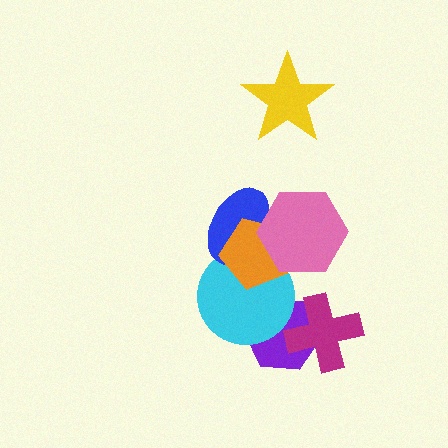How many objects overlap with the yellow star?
0 objects overlap with the yellow star.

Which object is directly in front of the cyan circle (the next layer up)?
The blue ellipse is directly in front of the cyan circle.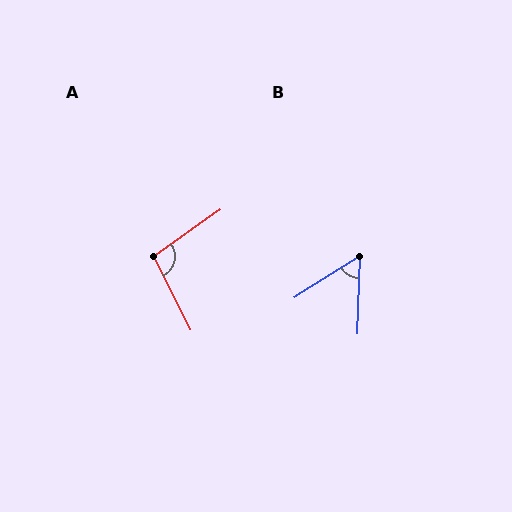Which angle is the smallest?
B, at approximately 56 degrees.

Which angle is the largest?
A, at approximately 99 degrees.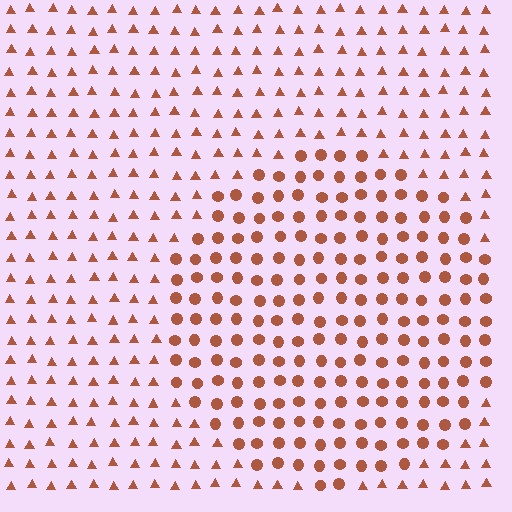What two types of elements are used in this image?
The image uses circles inside the circle region and triangles outside it.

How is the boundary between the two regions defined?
The boundary is defined by a change in element shape: circles inside vs. triangles outside. All elements share the same color and spacing.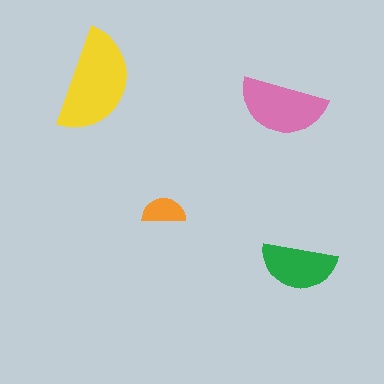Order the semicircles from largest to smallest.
the yellow one, the pink one, the green one, the orange one.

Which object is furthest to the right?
The green semicircle is rightmost.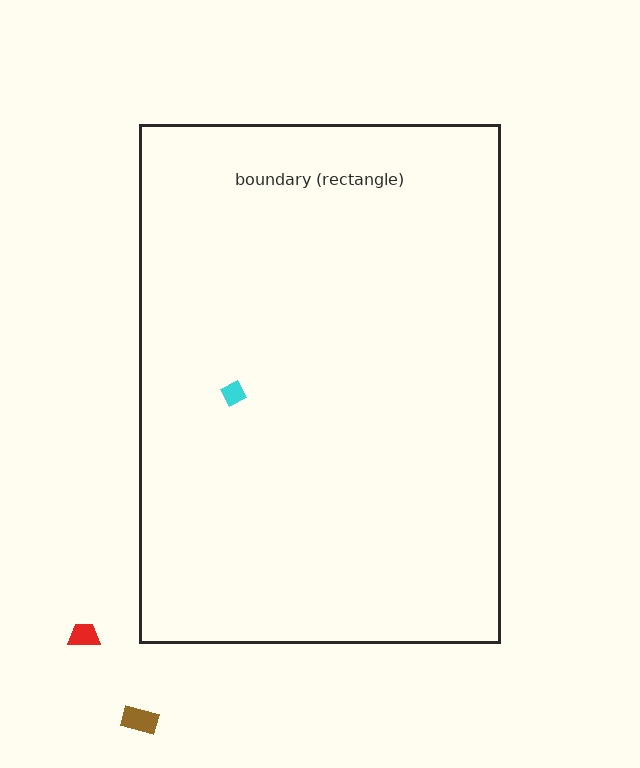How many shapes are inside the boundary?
1 inside, 2 outside.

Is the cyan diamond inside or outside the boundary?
Inside.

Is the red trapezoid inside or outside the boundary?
Outside.